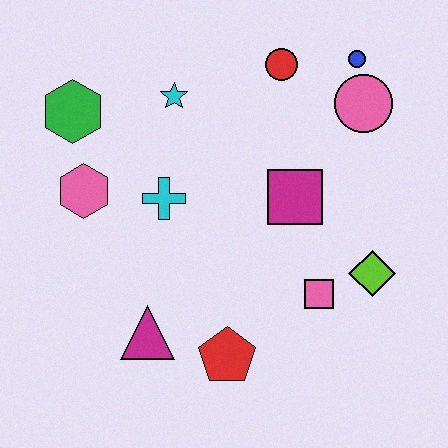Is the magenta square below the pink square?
No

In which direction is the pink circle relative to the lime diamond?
The pink circle is above the lime diamond.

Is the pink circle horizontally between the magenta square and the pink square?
No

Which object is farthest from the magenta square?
The green hexagon is farthest from the magenta square.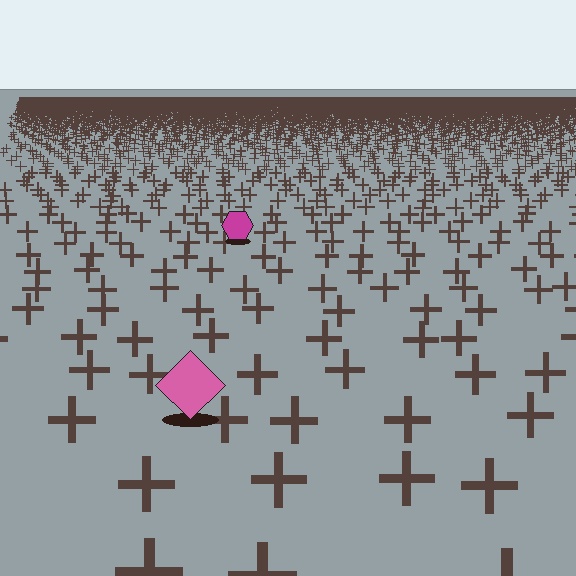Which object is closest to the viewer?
The pink diamond is closest. The texture marks near it are larger and more spread out.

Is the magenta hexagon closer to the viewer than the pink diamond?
No. The pink diamond is closer — you can tell from the texture gradient: the ground texture is coarser near it.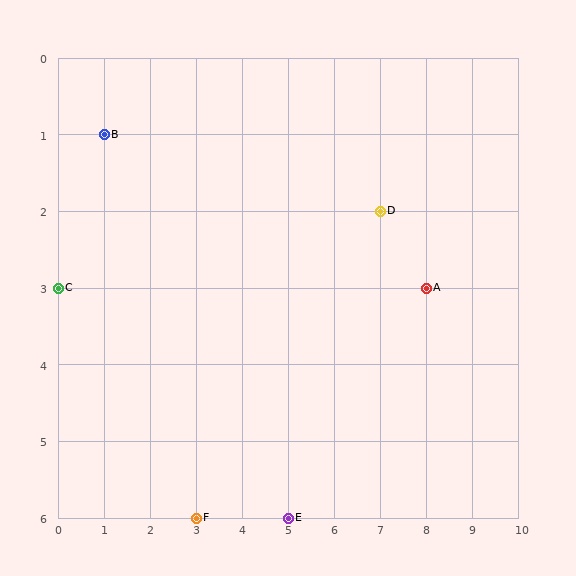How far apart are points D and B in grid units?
Points D and B are 6 columns and 1 row apart (about 6.1 grid units diagonally).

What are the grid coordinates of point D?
Point D is at grid coordinates (7, 2).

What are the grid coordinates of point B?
Point B is at grid coordinates (1, 1).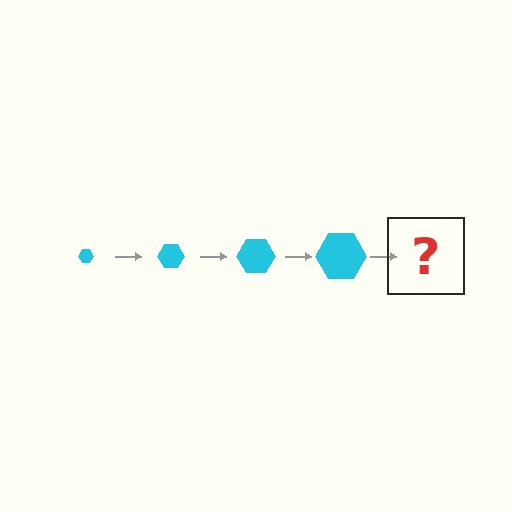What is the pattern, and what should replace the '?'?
The pattern is that the hexagon gets progressively larger each step. The '?' should be a cyan hexagon, larger than the previous one.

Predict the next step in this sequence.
The next step is a cyan hexagon, larger than the previous one.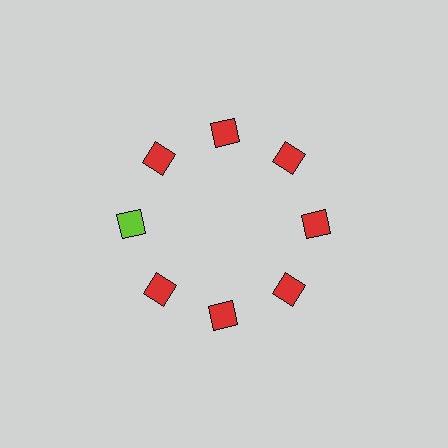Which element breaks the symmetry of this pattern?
The lime diamond at roughly the 9 o'clock position breaks the symmetry. All other shapes are red diamonds.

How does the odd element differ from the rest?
It has a different color: lime instead of red.